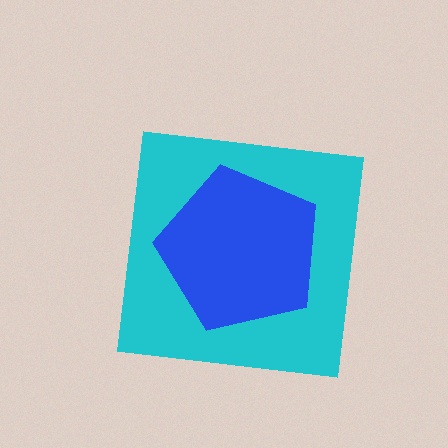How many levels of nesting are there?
2.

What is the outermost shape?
The cyan square.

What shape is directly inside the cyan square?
The blue pentagon.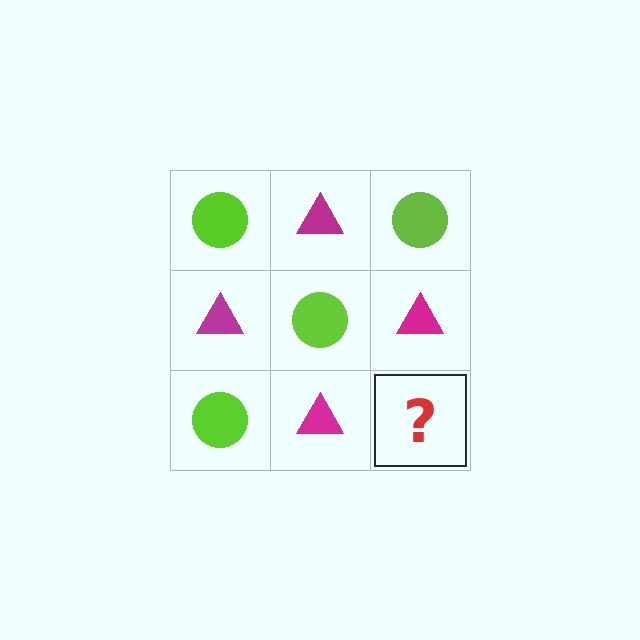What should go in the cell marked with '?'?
The missing cell should contain a lime circle.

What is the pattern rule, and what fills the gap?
The rule is that it alternates lime circle and magenta triangle in a checkerboard pattern. The gap should be filled with a lime circle.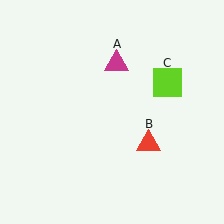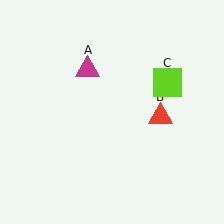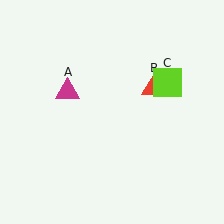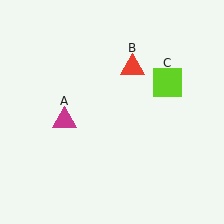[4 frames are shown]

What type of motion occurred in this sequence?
The magenta triangle (object A), red triangle (object B) rotated counterclockwise around the center of the scene.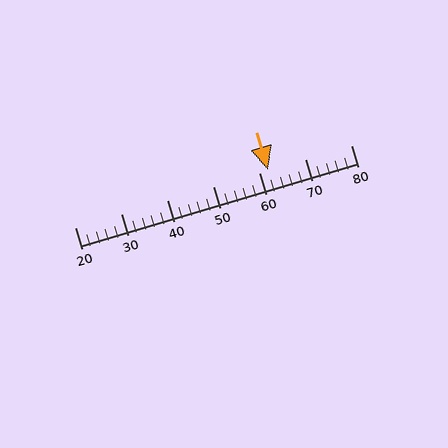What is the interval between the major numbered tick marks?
The major tick marks are spaced 10 units apart.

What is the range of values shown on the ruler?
The ruler shows values from 20 to 80.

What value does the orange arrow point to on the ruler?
The orange arrow points to approximately 62.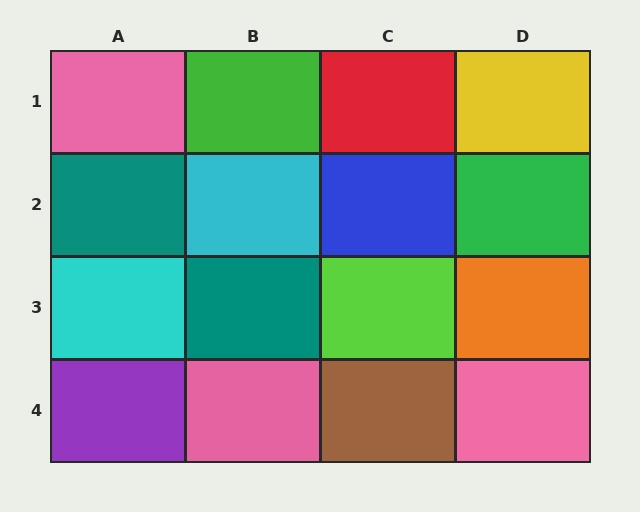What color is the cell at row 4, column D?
Pink.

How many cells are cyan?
2 cells are cyan.